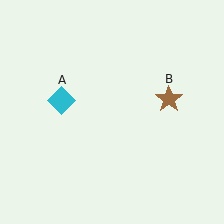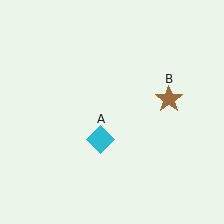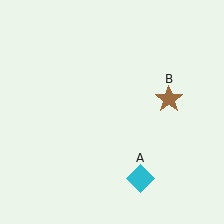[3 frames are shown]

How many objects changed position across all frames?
1 object changed position: cyan diamond (object A).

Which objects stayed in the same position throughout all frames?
Brown star (object B) remained stationary.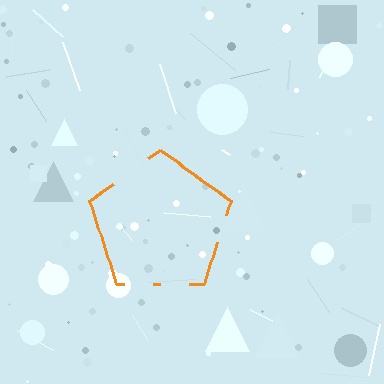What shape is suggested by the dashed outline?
The dashed outline suggests a pentagon.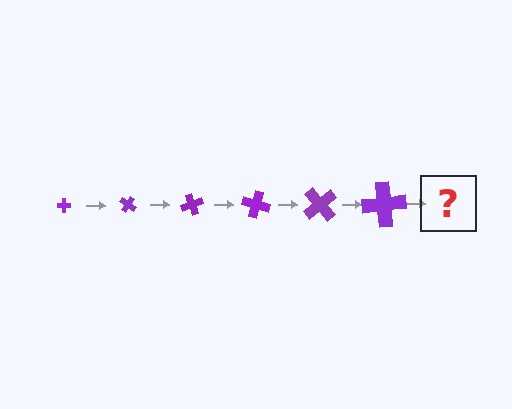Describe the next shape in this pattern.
It should be a cross, larger than the previous one and rotated 210 degrees from the start.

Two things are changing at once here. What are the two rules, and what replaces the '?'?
The two rules are that the cross grows larger each step and it rotates 35 degrees each step. The '?' should be a cross, larger than the previous one and rotated 210 degrees from the start.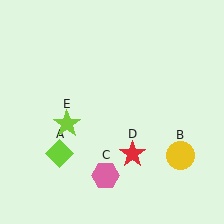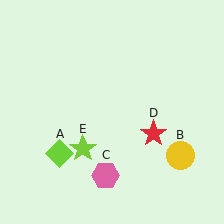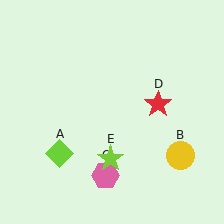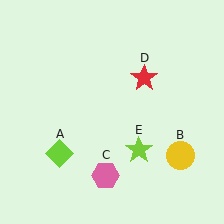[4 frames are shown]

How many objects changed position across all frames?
2 objects changed position: red star (object D), lime star (object E).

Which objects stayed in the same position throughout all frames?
Lime diamond (object A) and yellow circle (object B) and pink hexagon (object C) remained stationary.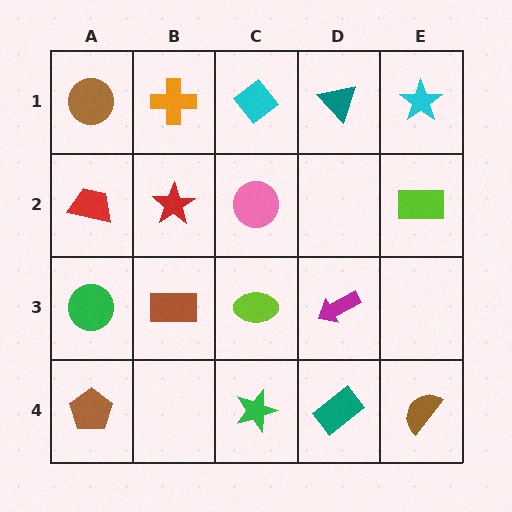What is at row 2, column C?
A pink circle.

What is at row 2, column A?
A red trapezoid.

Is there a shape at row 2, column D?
No, that cell is empty.